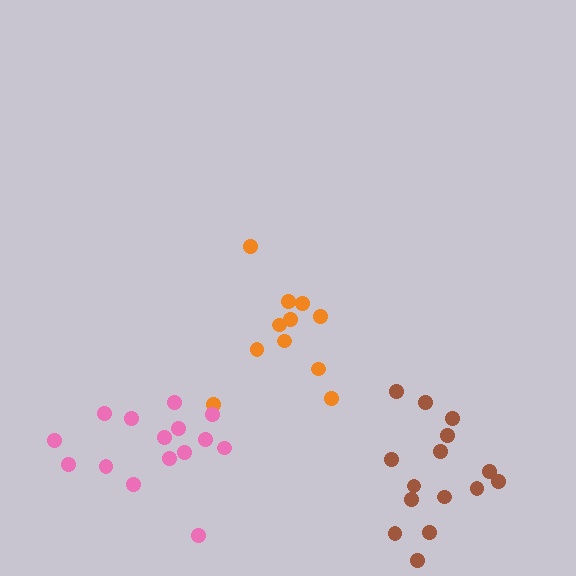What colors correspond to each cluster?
The clusters are colored: orange, brown, pink.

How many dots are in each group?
Group 1: 11 dots, Group 2: 15 dots, Group 3: 15 dots (41 total).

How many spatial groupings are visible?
There are 3 spatial groupings.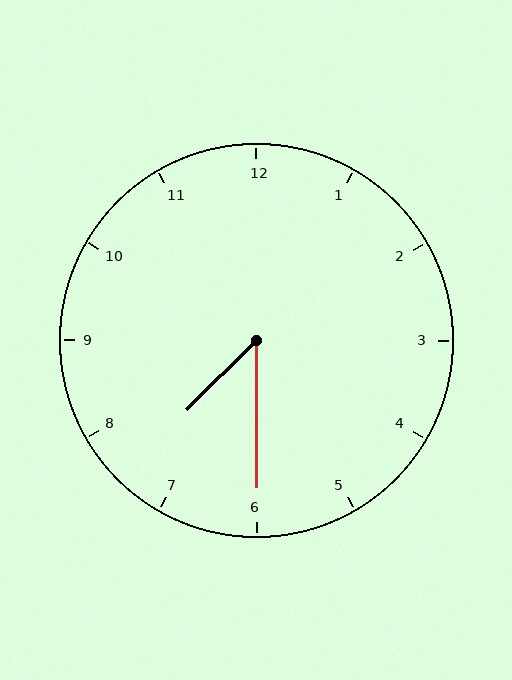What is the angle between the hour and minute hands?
Approximately 45 degrees.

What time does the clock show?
7:30.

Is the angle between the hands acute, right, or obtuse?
It is acute.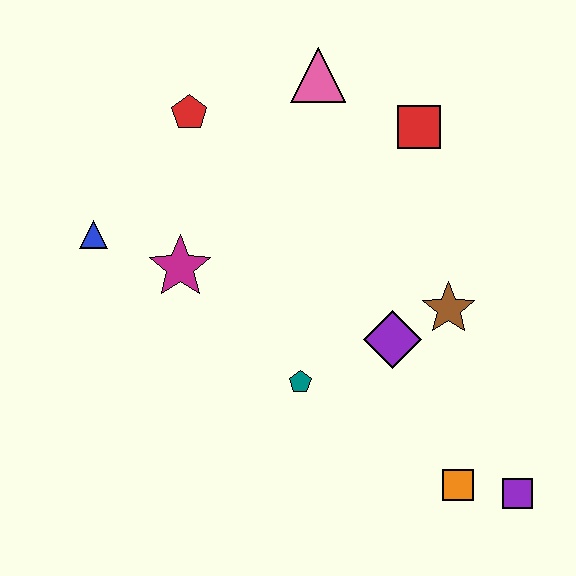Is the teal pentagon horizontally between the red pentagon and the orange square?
Yes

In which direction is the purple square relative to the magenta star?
The purple square is to the right of the magenta star.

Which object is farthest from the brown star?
The blue triangle is farthest from the brown star.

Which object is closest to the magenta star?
The blue triangle is closest to the magenta star.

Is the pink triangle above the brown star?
Yes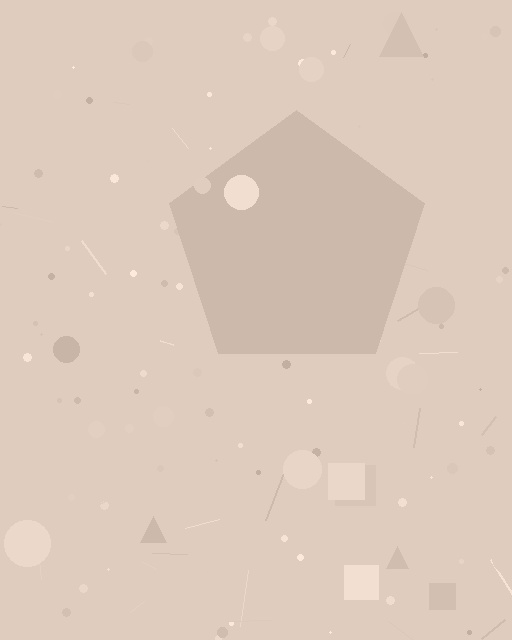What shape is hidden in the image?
A pentagon is hidden in the image.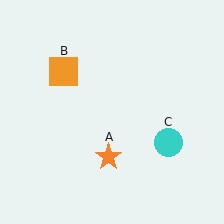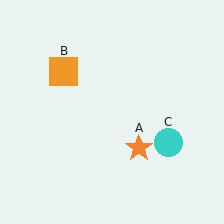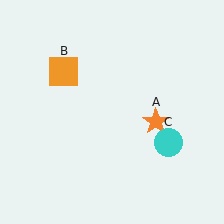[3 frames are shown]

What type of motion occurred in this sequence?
The orange star (object A) rotated counterclockwise around the center of the scene.